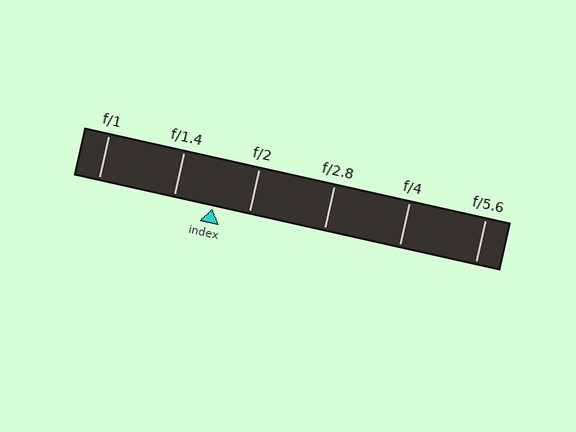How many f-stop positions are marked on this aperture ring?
There are 6 f-stop positions marked.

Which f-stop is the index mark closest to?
The index mark is closest to f/2.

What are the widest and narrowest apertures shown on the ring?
The widest aperture shown is f/1 and the narrowest is f/5.6.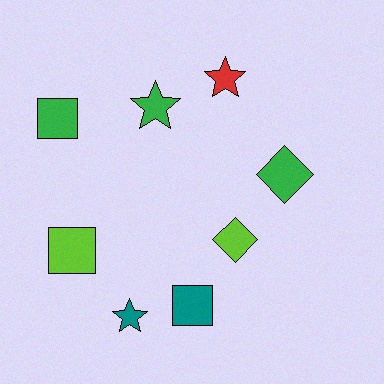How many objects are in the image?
There are 8 objects.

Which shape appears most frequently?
Star, with 3 objects.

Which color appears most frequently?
Green, with 3 objects.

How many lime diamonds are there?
There is 1 lime diamond.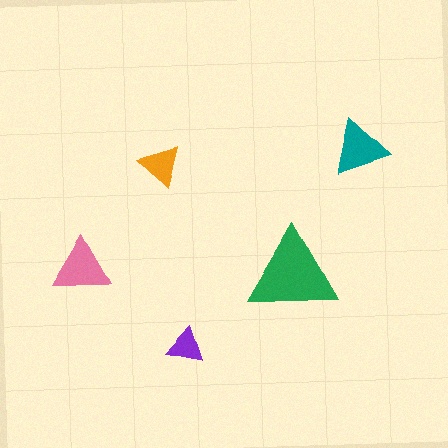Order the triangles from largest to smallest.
the green one, the pink one, the teal one, the orange one, the purple one.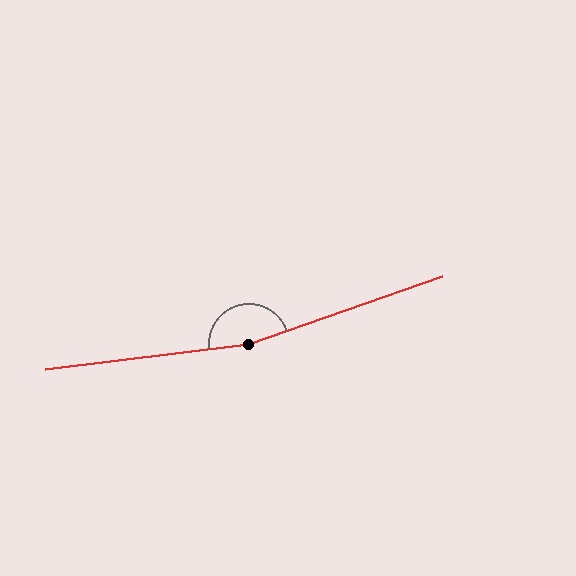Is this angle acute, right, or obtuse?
It is obtuse.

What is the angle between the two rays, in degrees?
Approximately 168 degrees.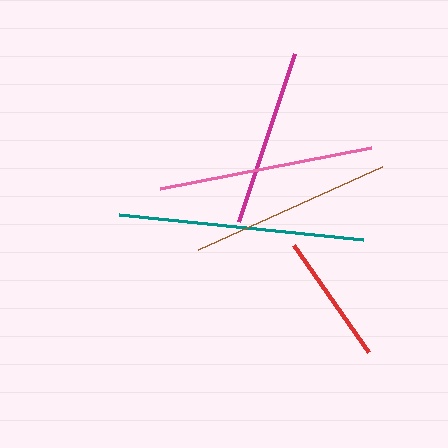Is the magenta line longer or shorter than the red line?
The magenta line is longer than the red line.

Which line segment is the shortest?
The red line is the shortest at approximately 131 pixels.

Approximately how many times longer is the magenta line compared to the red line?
The magenta line is approximately 1.3 times the length of the red line.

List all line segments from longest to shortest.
From longest to shortest: teal, pink, brown, magenta, red.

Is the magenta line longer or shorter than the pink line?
The pink line is longer than the magenta line.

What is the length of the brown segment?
The brown segment is approximately 202 pixels long.